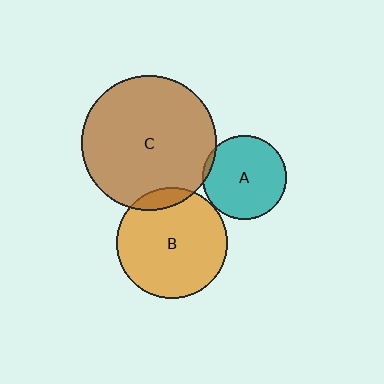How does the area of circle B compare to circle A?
Approximately 1.7 times.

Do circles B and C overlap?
Yes.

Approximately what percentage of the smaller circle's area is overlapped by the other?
Approximately 10%.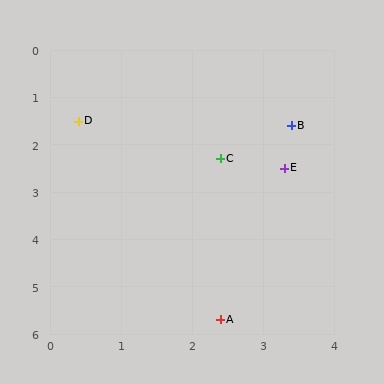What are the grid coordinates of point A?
Point A is at approximately (2.4, 5.7).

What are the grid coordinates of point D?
Point D is at approximately (0.4, 1.5).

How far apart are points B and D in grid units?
Points B and D are about 3.0 grid units apart.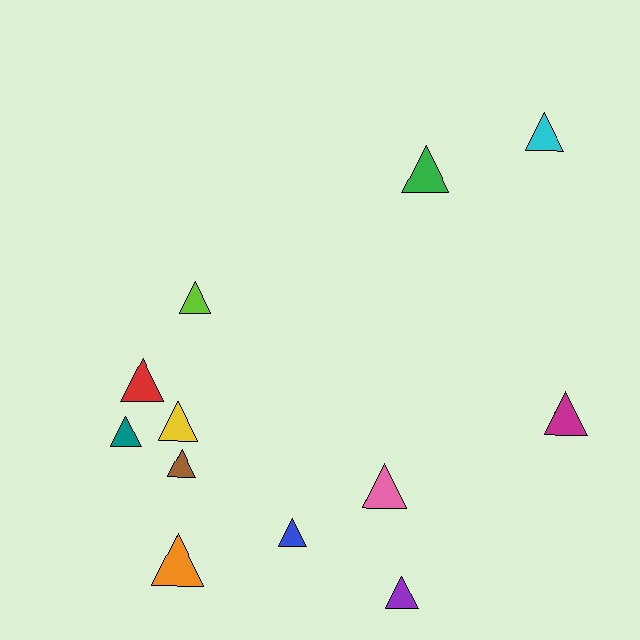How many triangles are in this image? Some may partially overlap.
There are 12 triangles.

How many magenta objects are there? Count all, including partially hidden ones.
There is 1 magenta object.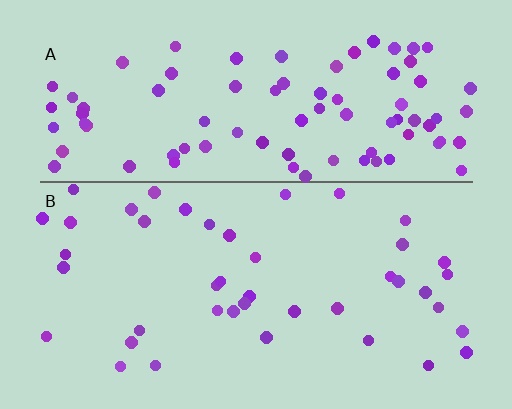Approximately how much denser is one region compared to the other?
Approximately 2.1× — region A over region B.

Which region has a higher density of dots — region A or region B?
A (the top).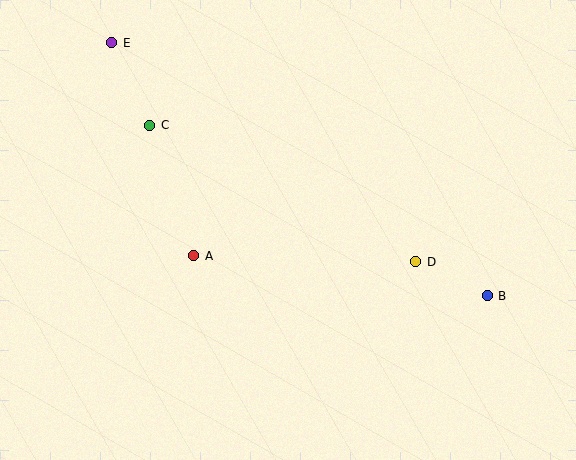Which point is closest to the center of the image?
Point A at (193, 256) is closest to the center.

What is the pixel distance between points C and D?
The distance between C and D is 299 pixels.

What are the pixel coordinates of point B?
Point B is at (487, 296).